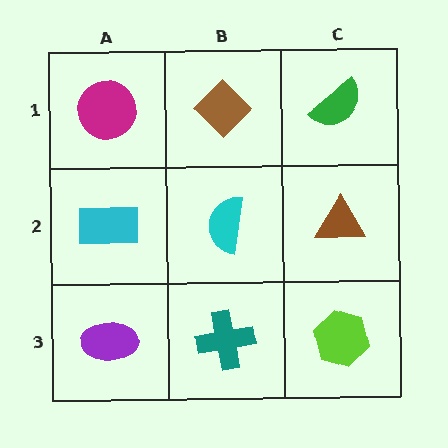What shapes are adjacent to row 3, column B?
A cyan semicircle (row 2, column B), a purple ellipse (row 3, column A), a lime hexagon (row 3, column C).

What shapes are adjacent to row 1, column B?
A cyan semicircle (row 2, column B), a magenta circle (row 1, column A), a green semicircle (row 1, column C).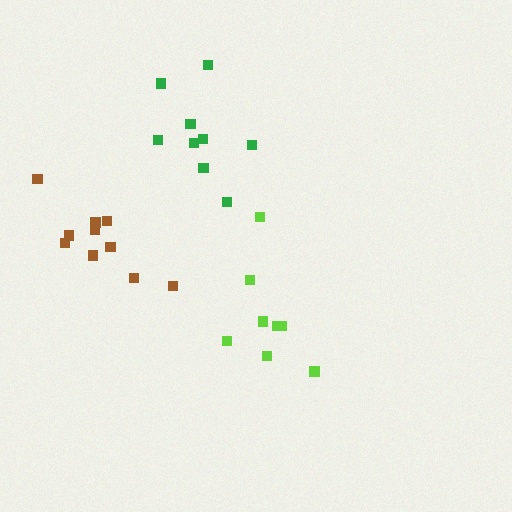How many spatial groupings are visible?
There are 3 spatial groupings.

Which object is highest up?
The green cluster is topmost.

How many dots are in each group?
Group 1: 9 dots, Group 2: 8 dots, Group 3: 10 dots (27 total).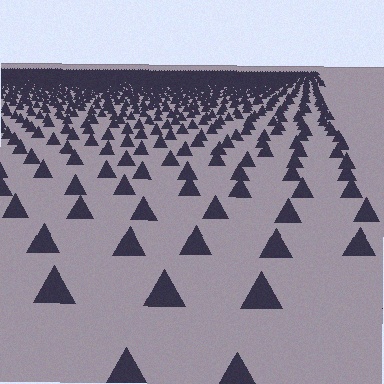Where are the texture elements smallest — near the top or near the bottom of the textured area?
Near the top.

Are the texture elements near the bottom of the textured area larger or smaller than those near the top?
Larger. Near the bottom, elements are closer to the viewer and appear at a bigger on-screen size.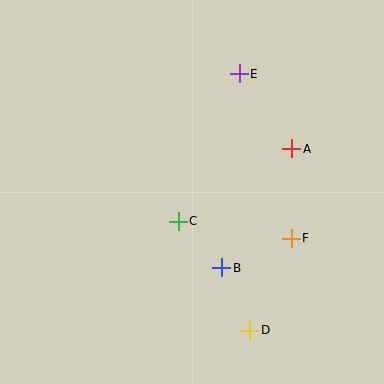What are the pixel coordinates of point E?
Point E is at (239, 74).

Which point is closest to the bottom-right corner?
Point D is closest to the bottom-right corner.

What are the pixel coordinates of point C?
Point C is at (178, 221).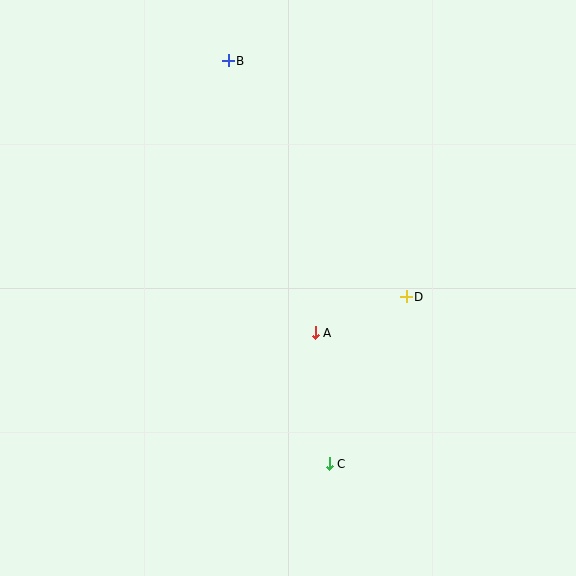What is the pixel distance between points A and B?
The distance between A and B is 286 pixels.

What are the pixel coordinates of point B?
Point B is at (228, 61).